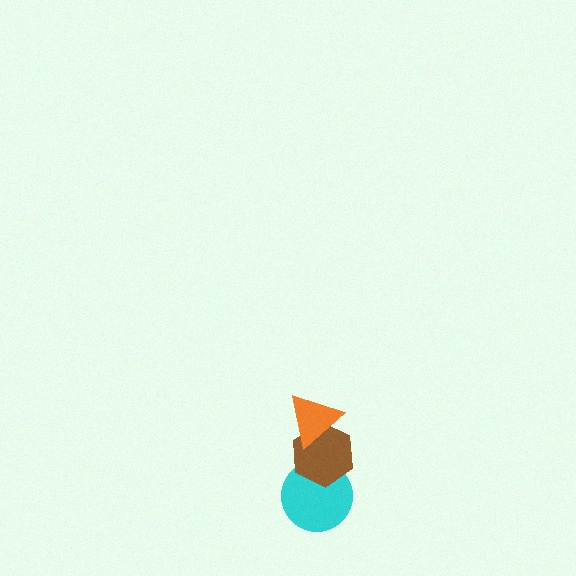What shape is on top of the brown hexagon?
The orange triangle is on top of the brown hexagon.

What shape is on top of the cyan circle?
The brown hexagon is on top of the cyan circle.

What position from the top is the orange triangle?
The orange triangle is 1st from the top.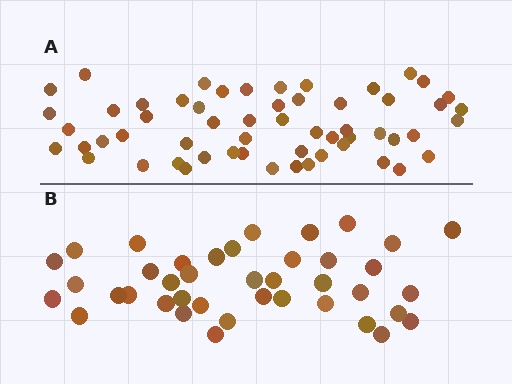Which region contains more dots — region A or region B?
Region A (the top region) has more dots.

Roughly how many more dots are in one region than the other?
Region A has approximately 15 more dots than region B.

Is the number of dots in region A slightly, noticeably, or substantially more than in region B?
Region A has noticeably more, but not dramatically so. The ratio is roughly 1.4 to 1.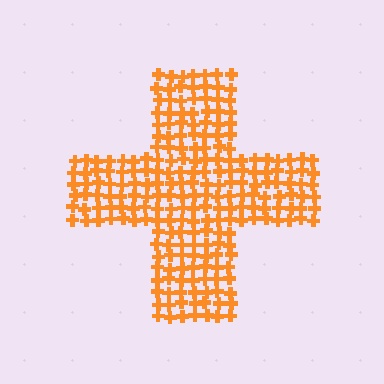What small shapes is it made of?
It is made of small crosses.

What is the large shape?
The large shape is a cross.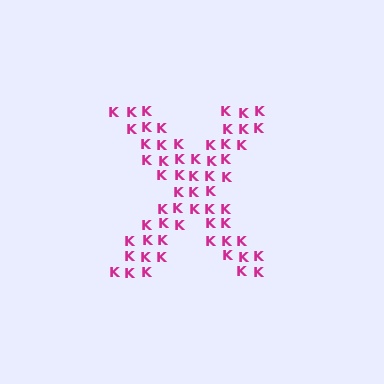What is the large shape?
The large shape is the letter X.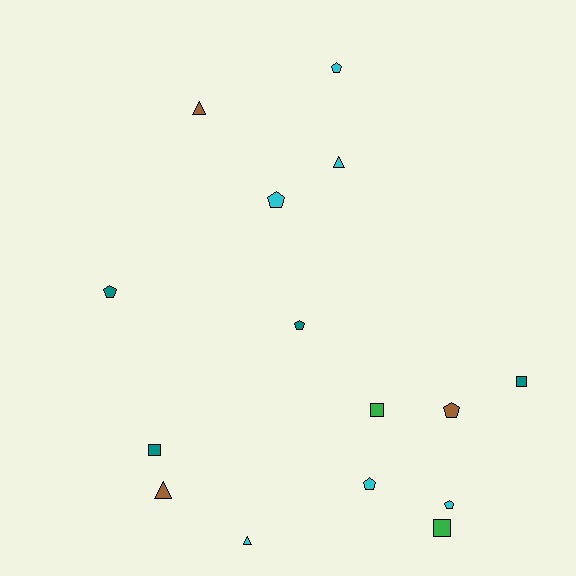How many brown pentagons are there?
There is 1 brown pentagon.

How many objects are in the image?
There are 15 objects.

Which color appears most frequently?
Cyan, with 6 objects.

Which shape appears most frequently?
Pentagon, with 7 objects.